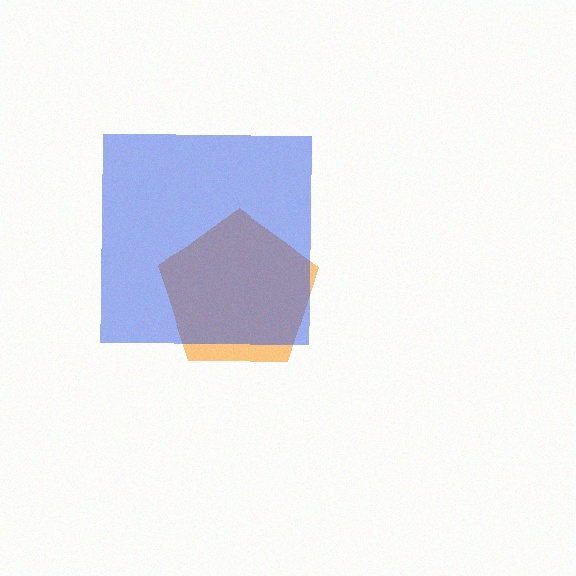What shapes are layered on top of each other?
The layered shapes are: an orange pentagon, a blue square.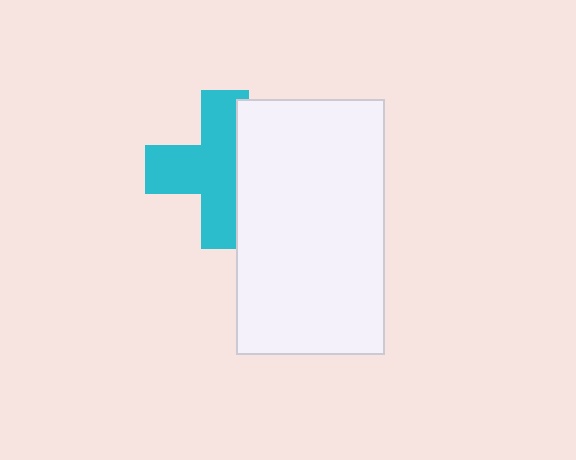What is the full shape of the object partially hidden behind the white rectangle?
The partially hidden object is a cyan cross.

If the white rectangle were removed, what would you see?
You would see the complete cyan cross.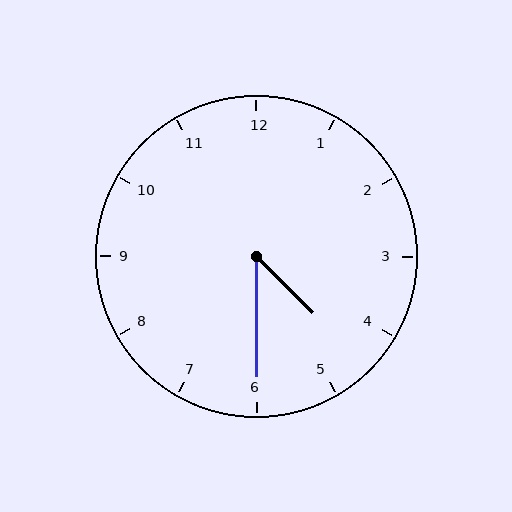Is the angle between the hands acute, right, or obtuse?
It is acute.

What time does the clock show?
4:30.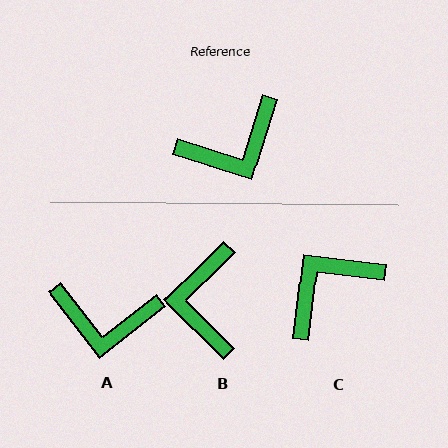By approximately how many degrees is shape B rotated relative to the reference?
Approximately 117 degrees clockwise.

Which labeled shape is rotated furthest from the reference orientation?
C, about 170 degrees away.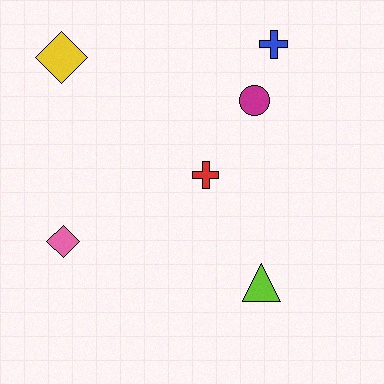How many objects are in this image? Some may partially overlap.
There are 6 objects.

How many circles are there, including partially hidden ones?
There is 1 circle.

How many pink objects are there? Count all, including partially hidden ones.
There is 1 pink object.